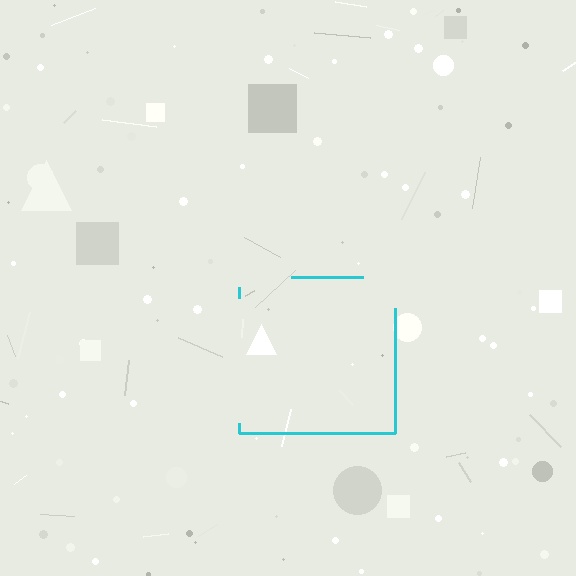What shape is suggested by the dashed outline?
The dashed outline suggests a square.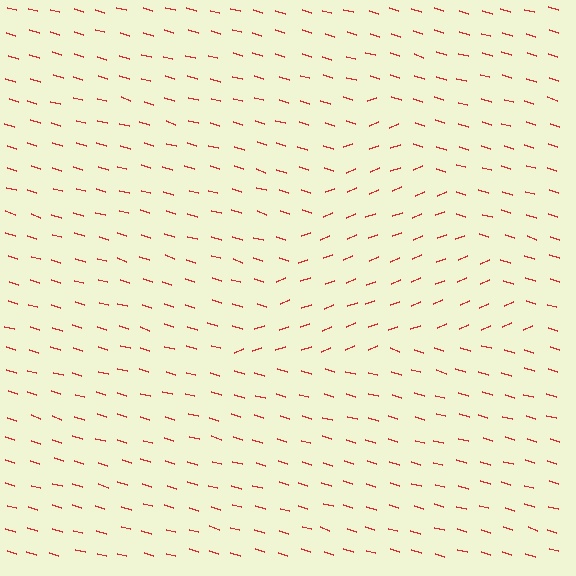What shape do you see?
I see a triangle.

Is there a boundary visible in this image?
Yes, there is a texture boundary formed by a change in line orientation.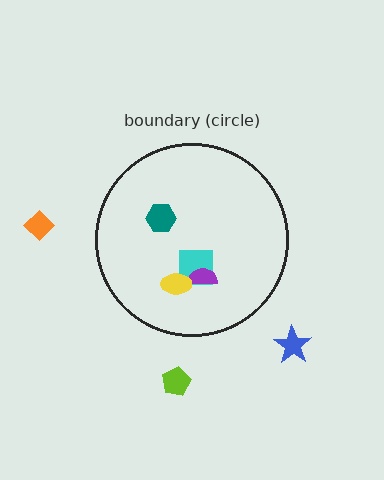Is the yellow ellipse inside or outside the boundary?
Inside.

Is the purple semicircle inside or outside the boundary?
Inside.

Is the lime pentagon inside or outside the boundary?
Outside.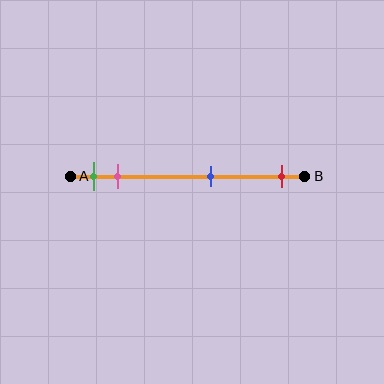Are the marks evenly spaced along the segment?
No, the marks are not evenly spaced.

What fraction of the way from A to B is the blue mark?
The blue mark is approximately 60% (0.6) of the way from A to B.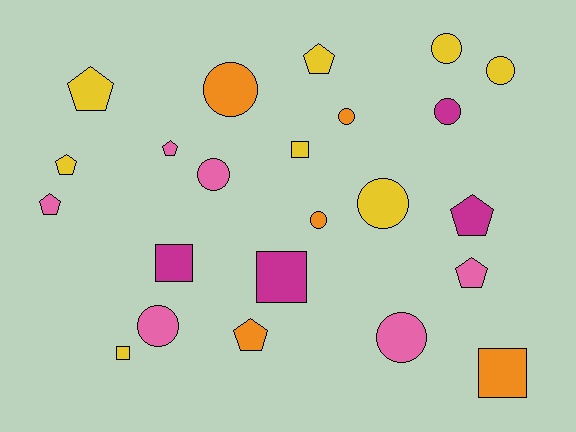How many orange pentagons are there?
There is 1 orange pentagon.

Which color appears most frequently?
Yellow, with 8 objects.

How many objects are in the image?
There are 23 objects.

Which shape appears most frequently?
Circle, with 10 objects.